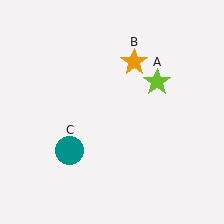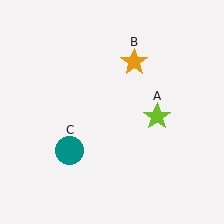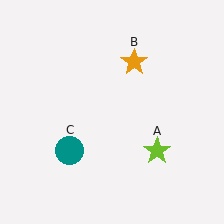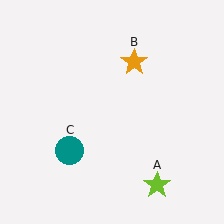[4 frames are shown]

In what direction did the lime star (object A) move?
The lime star (object A) moved down.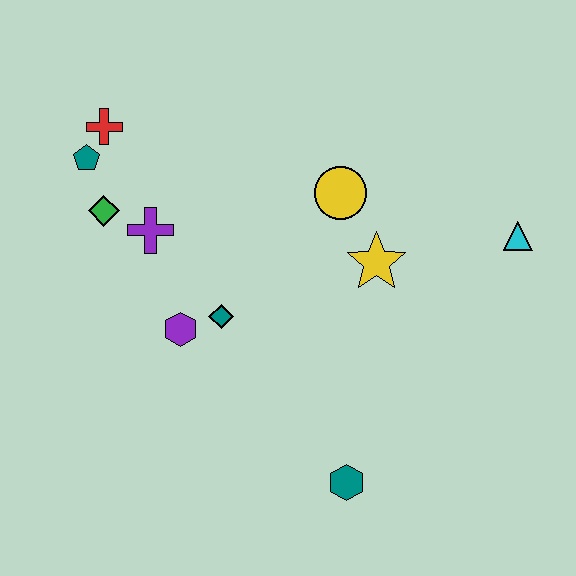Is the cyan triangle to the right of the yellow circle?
Yes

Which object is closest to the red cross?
The teal pentagon is closest to the red cross.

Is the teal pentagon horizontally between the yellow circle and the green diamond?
No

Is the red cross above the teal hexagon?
Yes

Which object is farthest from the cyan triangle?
The teal pentagon is farthest from the cyan triangle.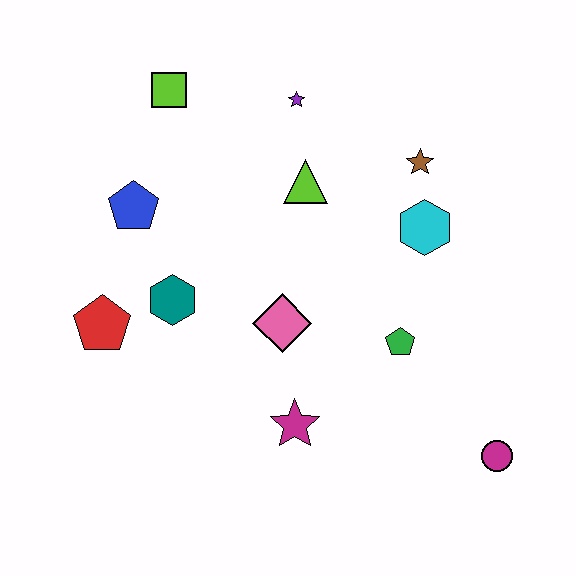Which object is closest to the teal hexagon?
The red pentagon is closest to the teal hexagon.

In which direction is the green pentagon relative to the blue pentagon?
The green pentagon is to the right of the blue pentagon.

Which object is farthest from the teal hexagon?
The magenta circle is farthest from the teal hexagon.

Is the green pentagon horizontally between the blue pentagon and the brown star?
Yes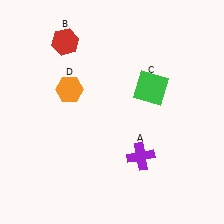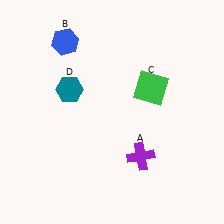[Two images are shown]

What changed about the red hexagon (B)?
In Image 1, B is red. In Image 2, it changed to blue.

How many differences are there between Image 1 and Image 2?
There are 2 differences between the two images.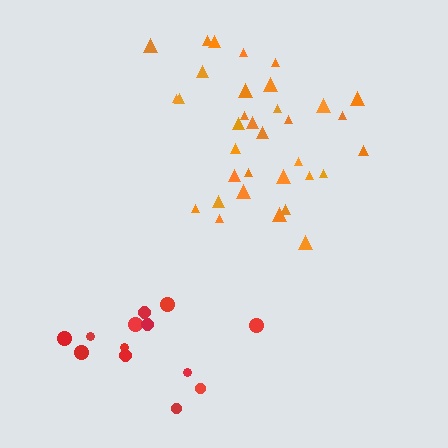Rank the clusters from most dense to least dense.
orange, red.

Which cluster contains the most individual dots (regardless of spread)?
Orange (34).